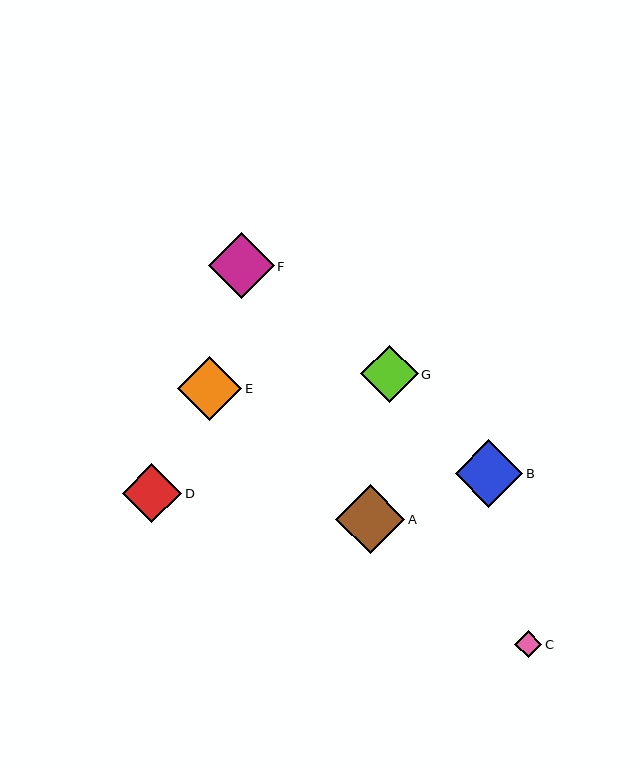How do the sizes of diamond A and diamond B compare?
Diamond A and diamond B are approximately the same size.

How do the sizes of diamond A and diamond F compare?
Diamond A and diamond F are approximately the same size.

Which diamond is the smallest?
Diamond C is the smallest with a size of approximately 27 pixels.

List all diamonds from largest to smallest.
From largest to smallest: A, B, F, E, D, G, C.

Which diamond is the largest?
Diamond A is the largest with a size of approximately 69 pixels.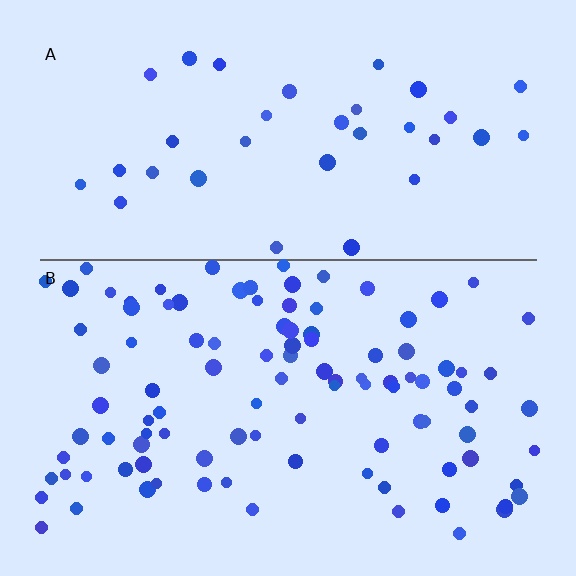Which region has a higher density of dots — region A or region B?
B (the bottom).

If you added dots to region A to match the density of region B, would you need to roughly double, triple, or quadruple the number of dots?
Approximately triple.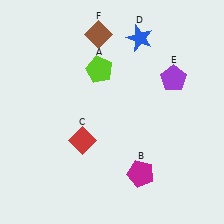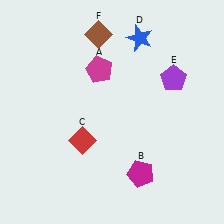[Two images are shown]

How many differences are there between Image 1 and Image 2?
There is 1 difference between the two images.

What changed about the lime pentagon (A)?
In Image 1, A is lime. In Image 2, it changed to magenta.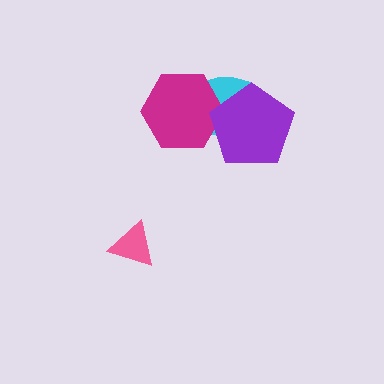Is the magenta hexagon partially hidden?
Yes, it is partially covered by another shape.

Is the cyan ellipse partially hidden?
Yes, it is partially covered by another shape.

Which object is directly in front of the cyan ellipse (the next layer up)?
The magenta hexagon is directly in front of the cyan ellipse.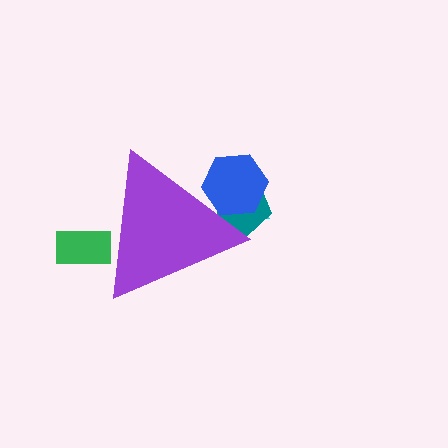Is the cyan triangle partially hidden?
Yes, the cyan triangle is partially hidden behind the purple triangle.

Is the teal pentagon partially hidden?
Yes, the teal pentagon is partially hidden behind the purple triangle.